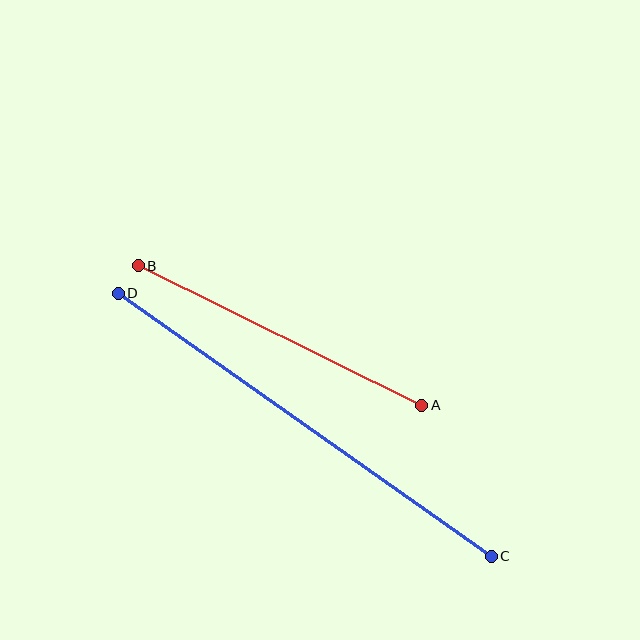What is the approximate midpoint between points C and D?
The midpoint is at approximately (305, 425) pixels.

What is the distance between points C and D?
The distance is approximately 457 pixels.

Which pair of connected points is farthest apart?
Points C and D are farthest apart.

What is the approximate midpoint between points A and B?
The midpoint is at approximately (280, 336) pixels.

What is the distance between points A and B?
The distance is approximately 316 pixels.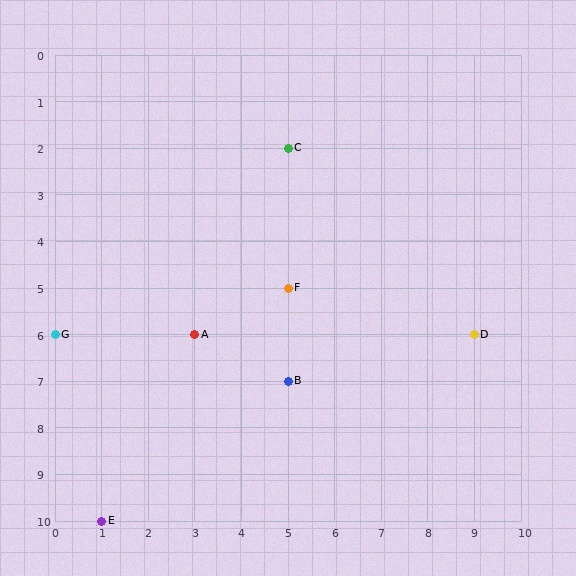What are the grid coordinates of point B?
Point B is at grid coordinates (5, 7).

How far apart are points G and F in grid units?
Points G and F are 5 columns and 1 row apart (about 5.1 grid units diagonally).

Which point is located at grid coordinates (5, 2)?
Point C is at (5, 2).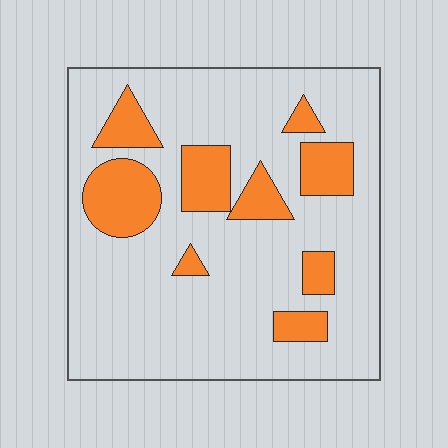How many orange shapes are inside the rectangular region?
9.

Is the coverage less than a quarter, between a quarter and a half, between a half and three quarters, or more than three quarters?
Less than a quarter.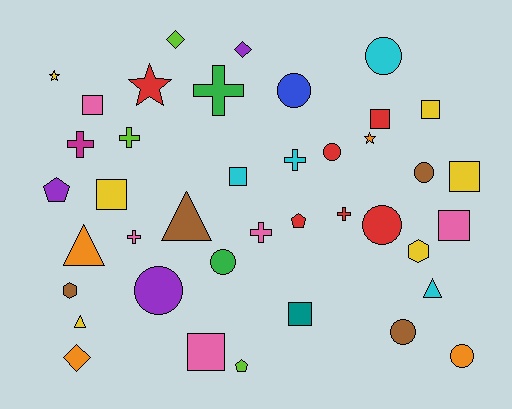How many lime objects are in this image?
There are 3 lime objects.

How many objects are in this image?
There are 40 objects.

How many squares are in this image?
There are 9 squares.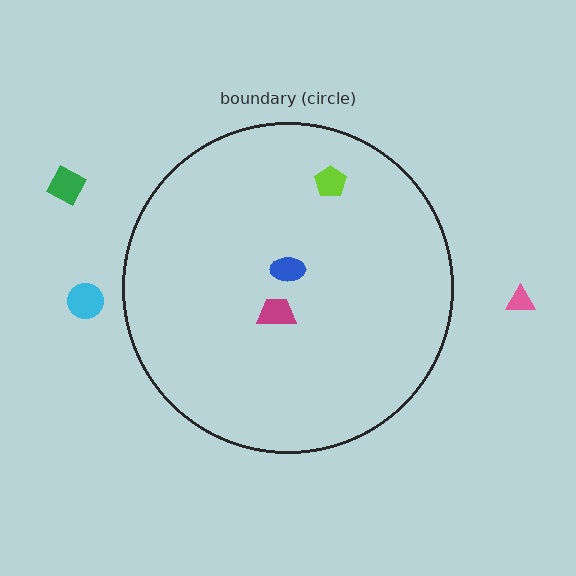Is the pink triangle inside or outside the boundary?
Outside.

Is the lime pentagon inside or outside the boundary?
Inside.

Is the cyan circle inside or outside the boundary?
Outside.